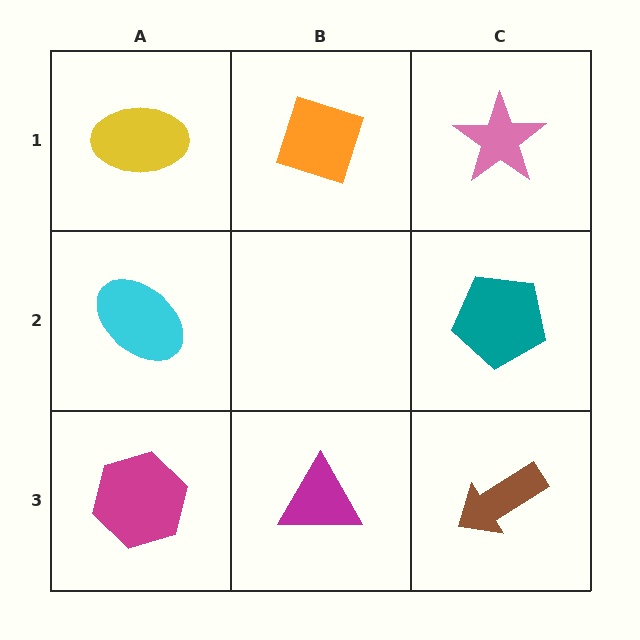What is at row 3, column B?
A magenta triangle.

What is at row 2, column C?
A teal pentagon.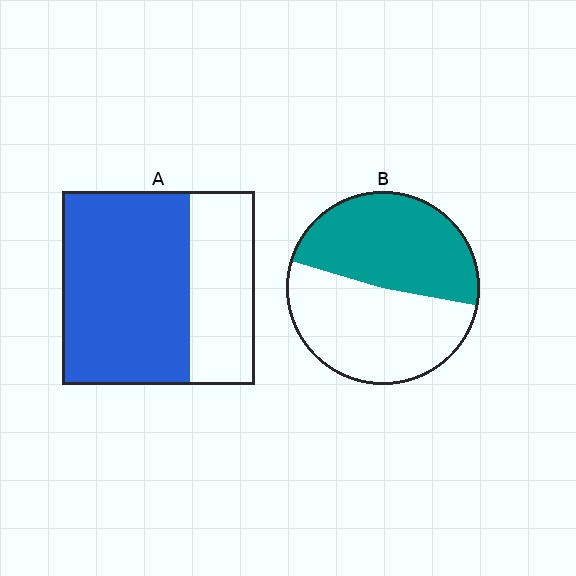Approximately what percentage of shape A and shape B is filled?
A is approximately 65% and B is approximately 50%.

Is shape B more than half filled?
Roughly half.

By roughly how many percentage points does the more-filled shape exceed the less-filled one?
By roughly 20 percentage points (A over B).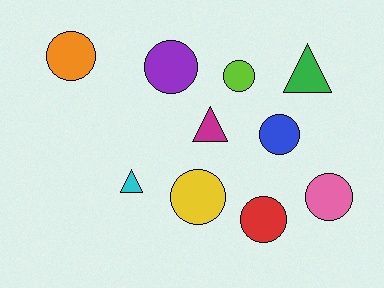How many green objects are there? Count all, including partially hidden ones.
There is 1 green object.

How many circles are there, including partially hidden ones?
There are 7 circles.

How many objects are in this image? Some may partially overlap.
There are 10 objects.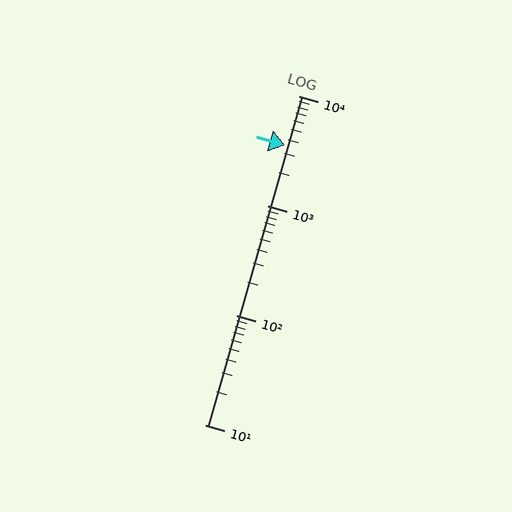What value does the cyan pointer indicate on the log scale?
The pointer indicates approximately 3500.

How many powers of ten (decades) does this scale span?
The scale spans 3 decades, from 10 to 10000.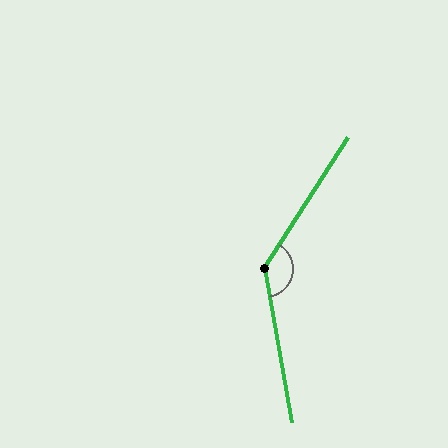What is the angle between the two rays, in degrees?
Approximately 138 degrees.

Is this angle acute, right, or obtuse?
It is obtuse.